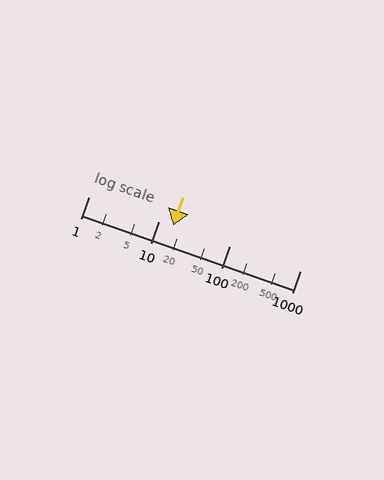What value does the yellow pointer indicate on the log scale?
The pointer indicates approximately 16.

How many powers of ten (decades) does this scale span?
The scale spans 3 decades, from 1 to 1000.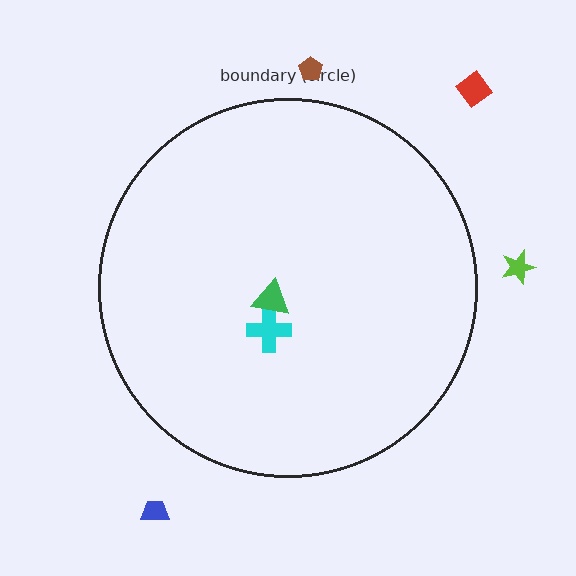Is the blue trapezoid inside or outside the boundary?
Outside.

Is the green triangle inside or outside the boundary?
Inside.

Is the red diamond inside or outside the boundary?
Outside.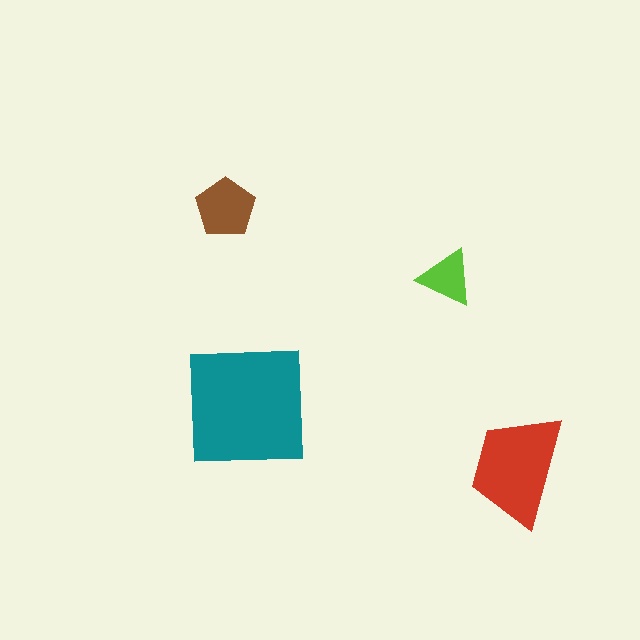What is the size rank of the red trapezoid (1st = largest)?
2nd.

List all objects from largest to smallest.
The teal square, the red trapezoid, the brown pentagon, the lime triangle.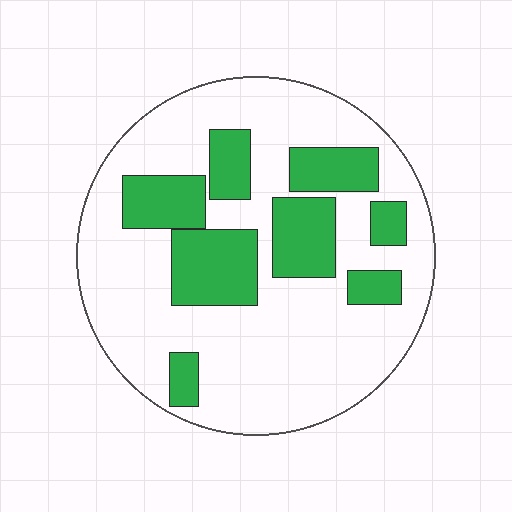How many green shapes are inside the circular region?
8.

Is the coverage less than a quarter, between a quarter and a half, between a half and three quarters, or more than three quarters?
Between a quarter and a half.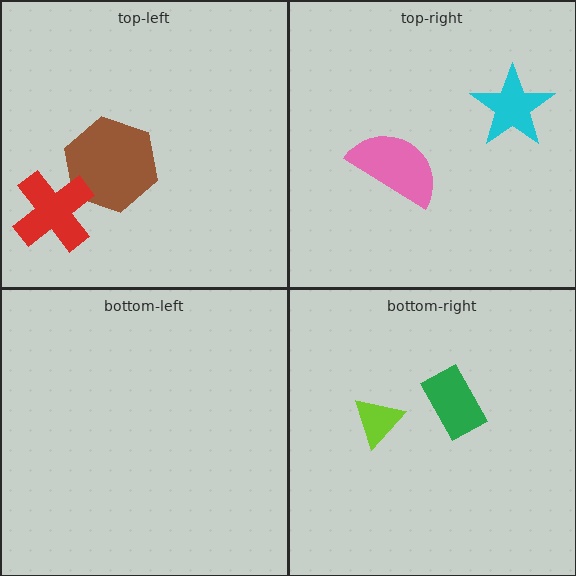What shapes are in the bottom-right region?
The lime triangle, the green rectangle.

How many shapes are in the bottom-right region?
2.